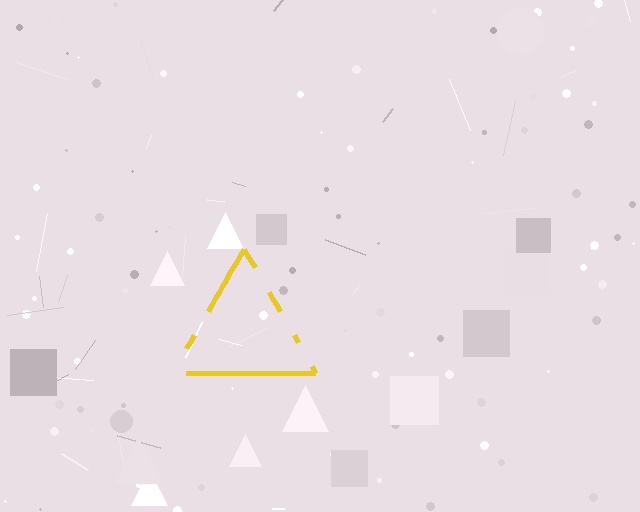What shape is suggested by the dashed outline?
The dashed outline suggests a triangle.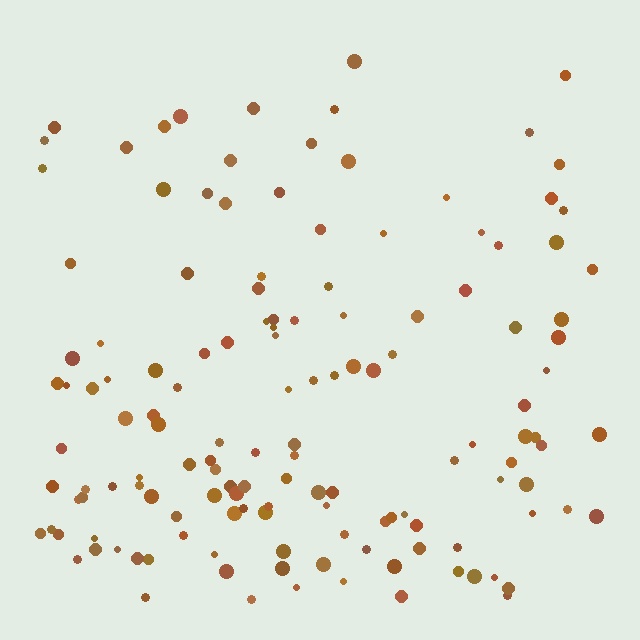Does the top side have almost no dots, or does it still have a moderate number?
Still a moderate number, just noticeably fewer than the bottom.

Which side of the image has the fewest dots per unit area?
The top.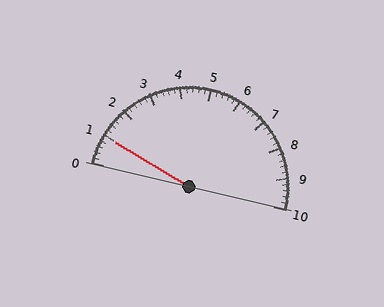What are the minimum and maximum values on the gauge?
The gauge ranges from 0 to 10.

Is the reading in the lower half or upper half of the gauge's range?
The reading is in the lower half of the range (0 to 10).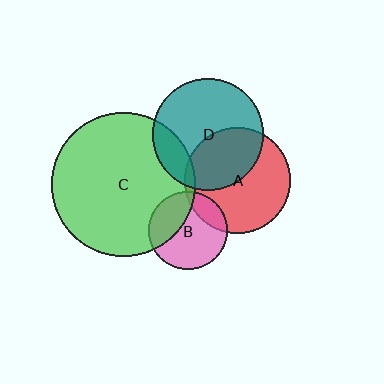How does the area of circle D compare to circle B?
Approximately 2.0 times.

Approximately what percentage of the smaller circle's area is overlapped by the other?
Approximately 35%.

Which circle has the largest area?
Circle C (green).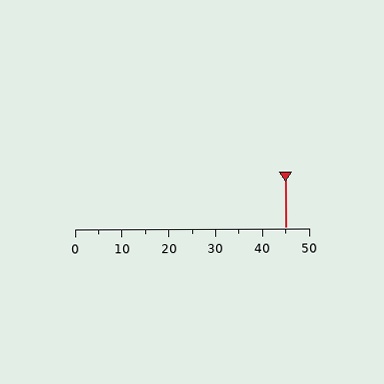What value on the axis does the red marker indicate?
The marker indicates approximately 45.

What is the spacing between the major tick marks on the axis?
The major ticks are spaced 10 apart.